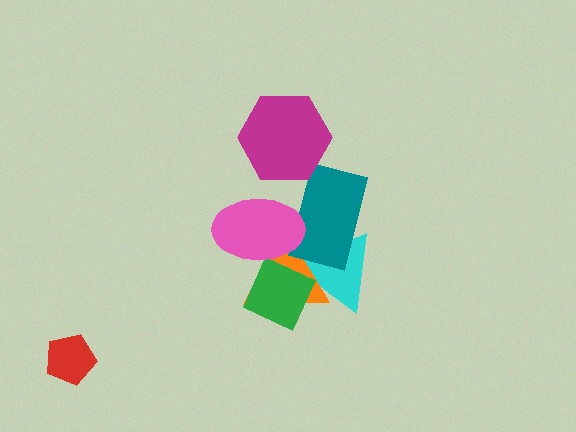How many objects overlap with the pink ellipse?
2 objects overlap with the pink ellipse.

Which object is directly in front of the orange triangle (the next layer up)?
The teal rectangle is directly in front of the orange triangle.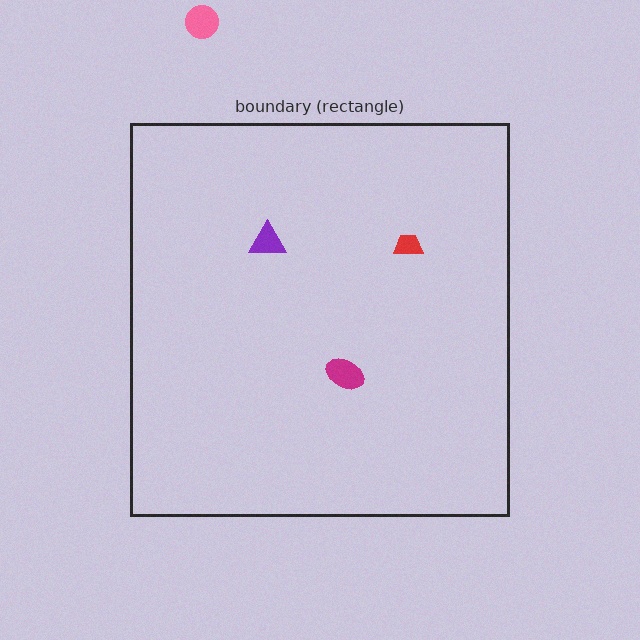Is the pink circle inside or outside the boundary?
Outside.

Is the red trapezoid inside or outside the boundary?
Inside.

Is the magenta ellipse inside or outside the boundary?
Inside.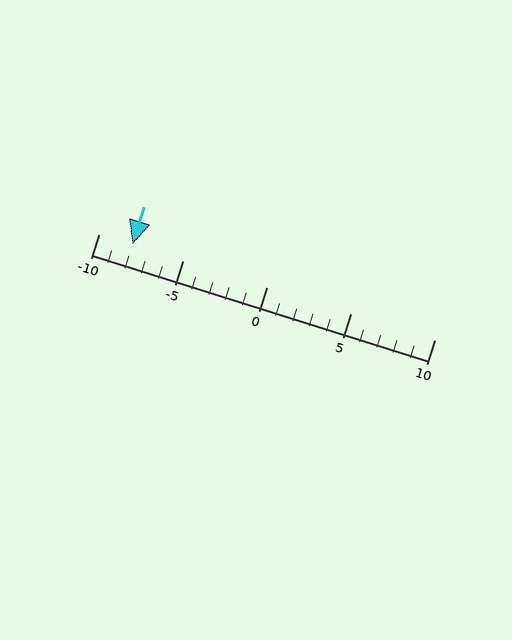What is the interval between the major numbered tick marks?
The major tick marks are spaced 5 units apart.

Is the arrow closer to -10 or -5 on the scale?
The arrow is closer to -10.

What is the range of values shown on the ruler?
The ruler shows values from -10 to 10.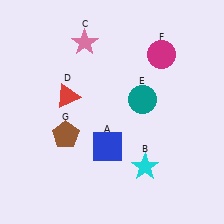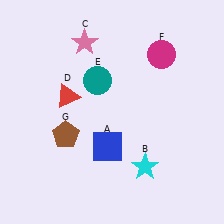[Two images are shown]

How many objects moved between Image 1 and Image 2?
1 object moved between the two images.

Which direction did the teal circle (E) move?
The teal circle (E) moved left.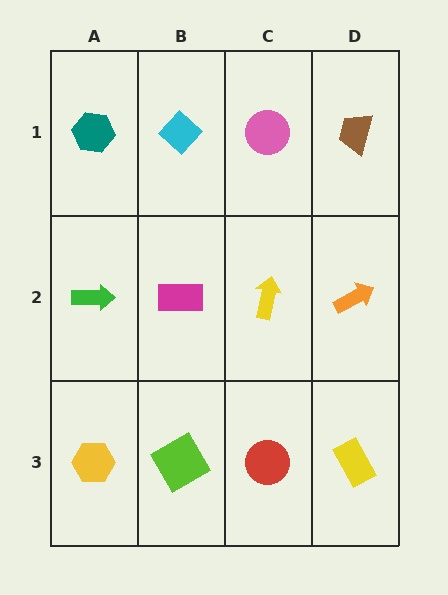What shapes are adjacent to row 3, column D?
An orange arrow (row 2, column D), a red circle (row 3, column C).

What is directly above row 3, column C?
A yellow arrow.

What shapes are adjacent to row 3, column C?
A yellow arrow (row 2, column C), a lime square (row 3, column B), a yellow rectangle (row 3, column D).